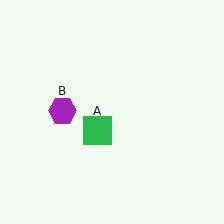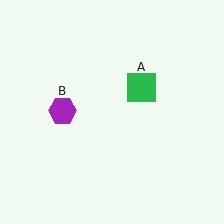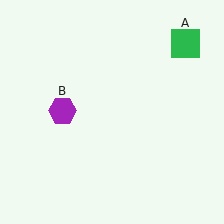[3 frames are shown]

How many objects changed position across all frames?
1 object changed position: green square (object A).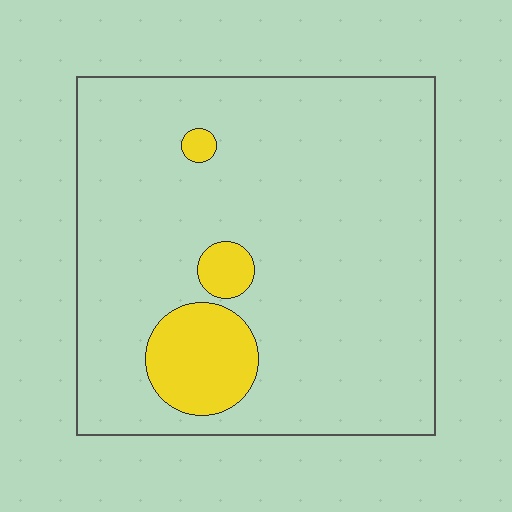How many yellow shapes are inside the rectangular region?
3.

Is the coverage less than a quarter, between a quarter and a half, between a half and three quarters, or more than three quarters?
Less than a quarter.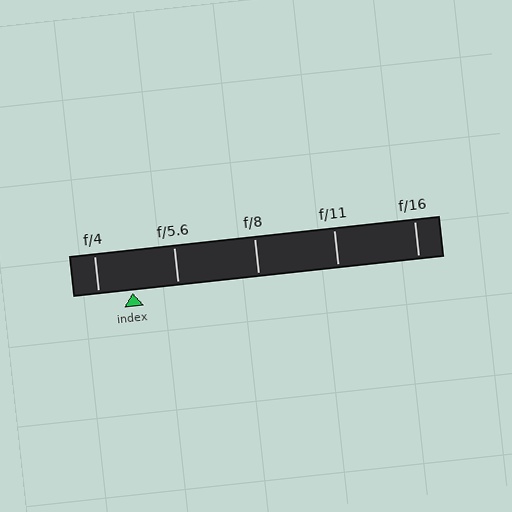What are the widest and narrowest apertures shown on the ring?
The widest aperture shown is f/4 and the narrowest is f/16.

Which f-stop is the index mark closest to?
The index mark is closest to f/4.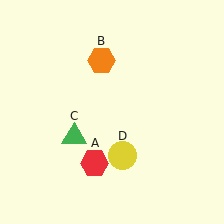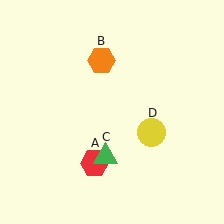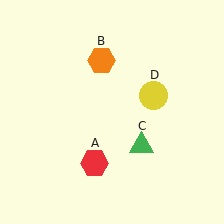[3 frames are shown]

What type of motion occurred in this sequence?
The green triangle (object C), yellow circle (object D) rotated counterclockwise around the center of the scene.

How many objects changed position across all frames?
2 objects changed position: green triangle (object C), yellow circle (object D).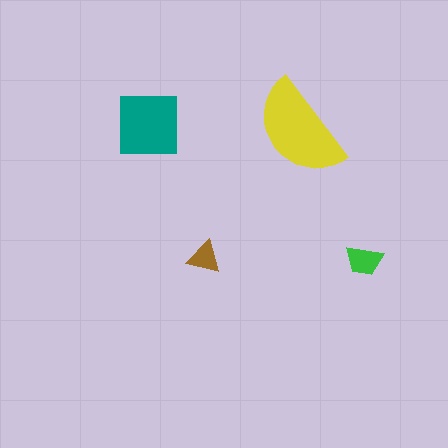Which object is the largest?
The yellow semicircle.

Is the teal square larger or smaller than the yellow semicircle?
Smaller.